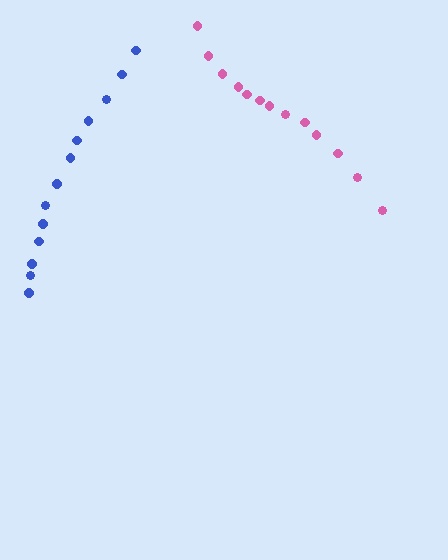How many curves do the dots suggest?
There are 2 distinct paths.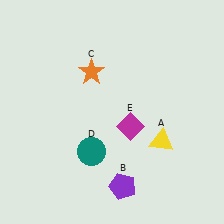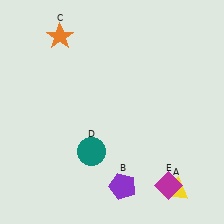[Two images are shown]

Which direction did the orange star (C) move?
The orange star (C) moved up.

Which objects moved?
The objects that moved are: the yellow triangle (A), the orange star (C), the magenta diamond (E).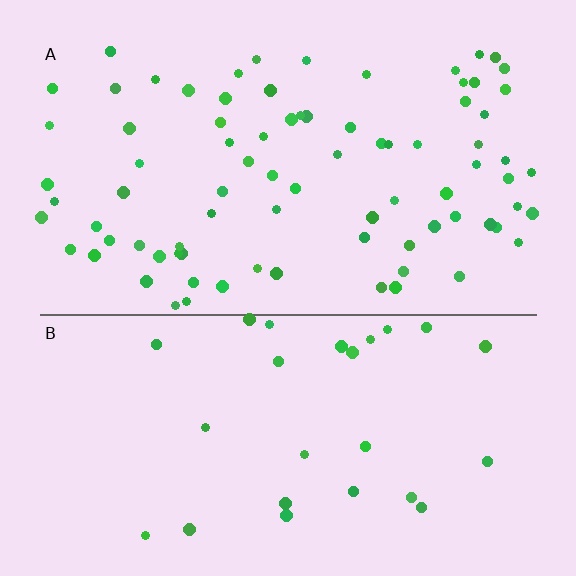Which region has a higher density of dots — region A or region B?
A (the top).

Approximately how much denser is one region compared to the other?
Approximately 3.1× — region A over region B.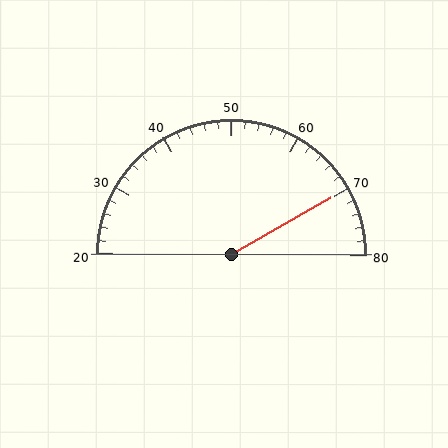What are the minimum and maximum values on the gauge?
The gauge ranges from 20 to 80.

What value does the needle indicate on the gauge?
The needle indicates approximately 70.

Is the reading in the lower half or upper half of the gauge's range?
The reading is in the upper half of the range (20 to 80).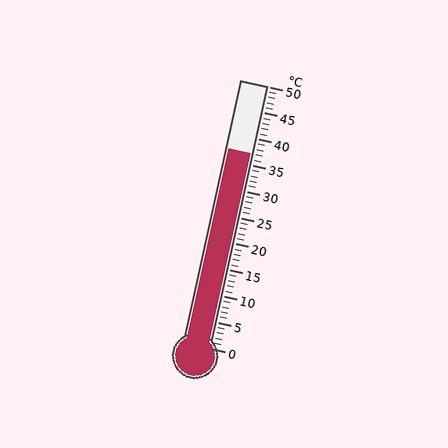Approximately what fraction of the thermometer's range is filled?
The thermometer is filled to approximately 75% of its range.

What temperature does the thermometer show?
The thermometer shows approximately 37°C.